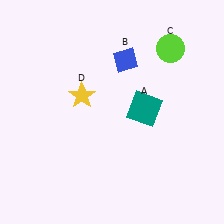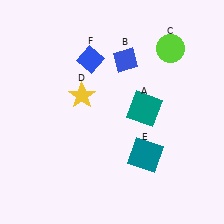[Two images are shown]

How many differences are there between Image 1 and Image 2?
There are 2 differences between the two images.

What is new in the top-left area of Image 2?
A blue diamond (F) was added in the top-left area of Image 2.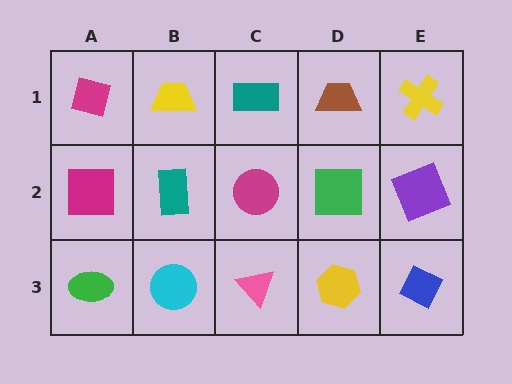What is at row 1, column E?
A yellow cross.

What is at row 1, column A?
A magenta square.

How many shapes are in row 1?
5 shapes.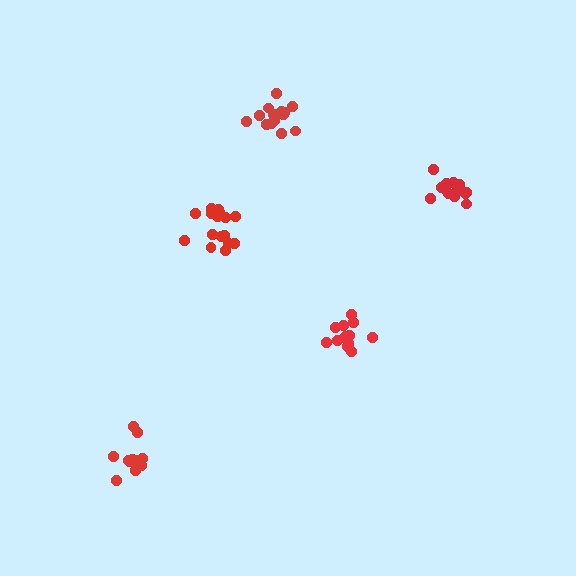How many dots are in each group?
Group 1: 12 dots, Group 2: 16 dots, Group 3: 13 dots, Group 4: 13 dots, Group 5: 15 dots (69 total).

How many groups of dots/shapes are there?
There are 5 groups.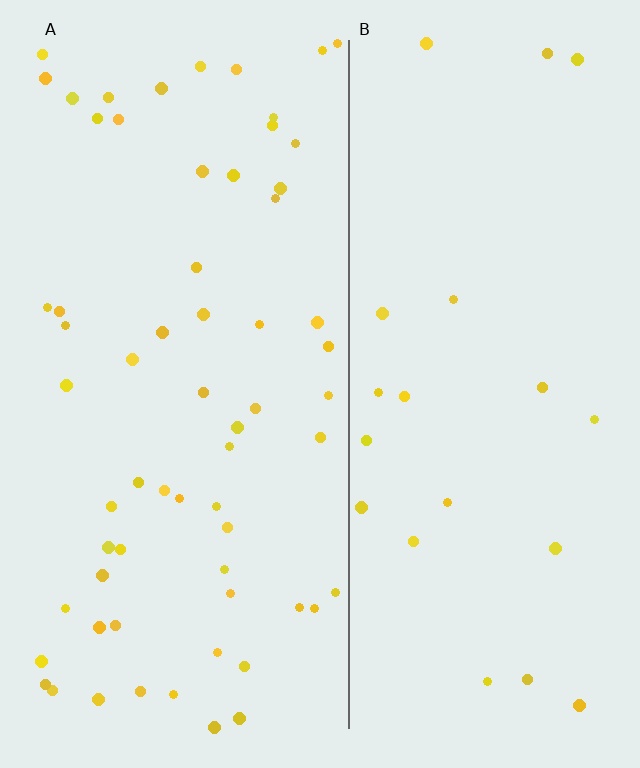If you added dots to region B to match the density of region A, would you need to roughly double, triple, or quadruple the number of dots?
Approximately triple.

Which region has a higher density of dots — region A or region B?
A (the left).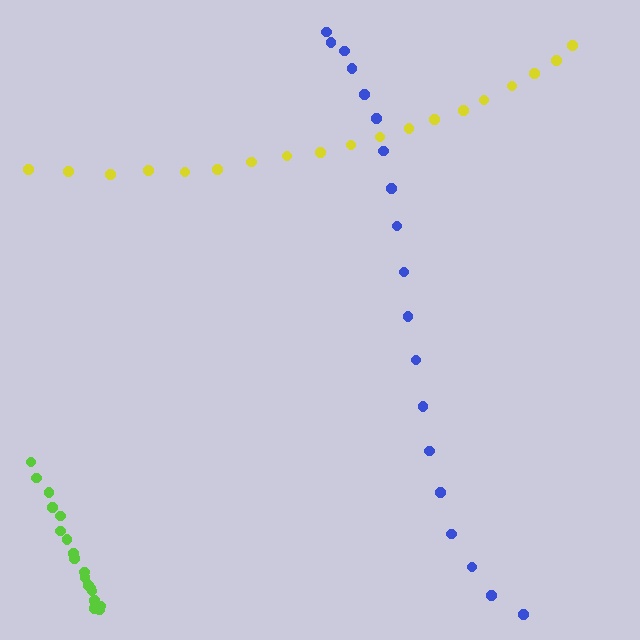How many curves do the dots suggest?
There are 3 distinct paths.